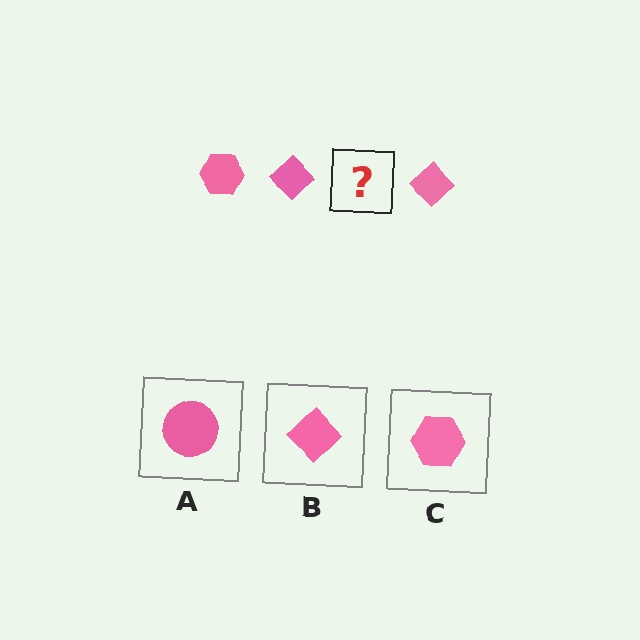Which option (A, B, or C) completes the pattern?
C.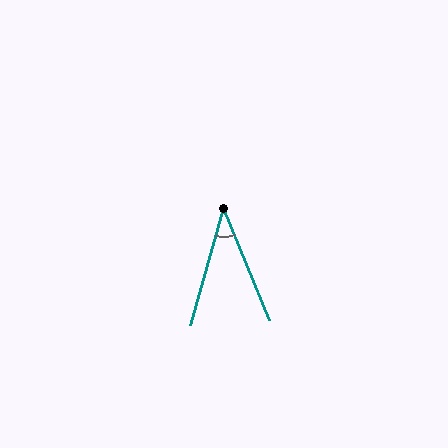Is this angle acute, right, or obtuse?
It is acute.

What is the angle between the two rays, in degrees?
Approximately 38 degrees.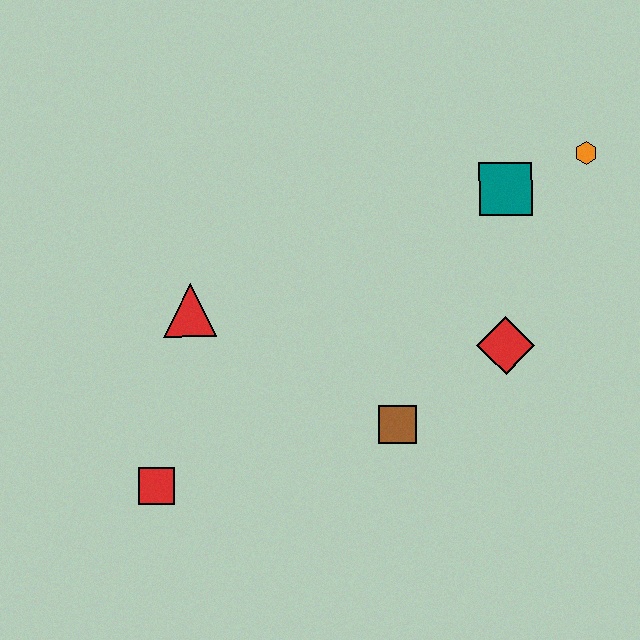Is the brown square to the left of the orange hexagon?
Yes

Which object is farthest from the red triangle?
The orange hexagon is farthest from the red triangle.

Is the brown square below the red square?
No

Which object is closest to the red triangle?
The red square is closest to the red triangle.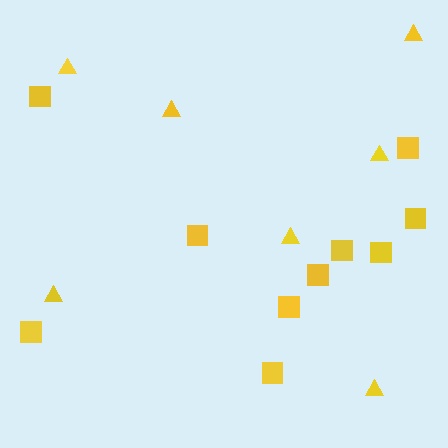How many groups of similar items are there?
There are 2 groups: one group of triangles (7) and one group of squares (10).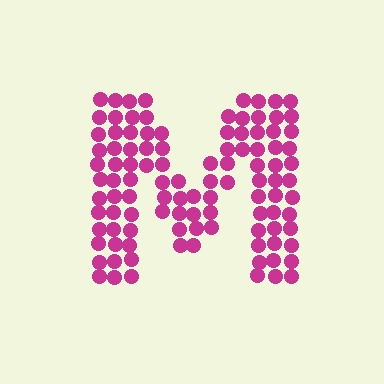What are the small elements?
The small elements are circles.